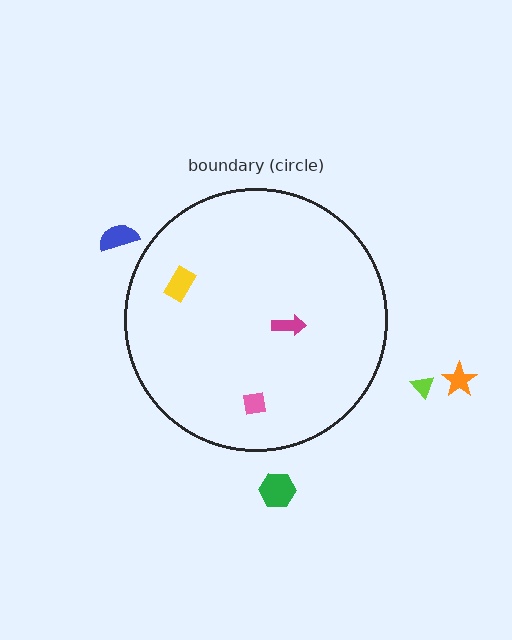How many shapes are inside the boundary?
3 inside, 4 outside.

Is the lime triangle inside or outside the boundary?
Outside.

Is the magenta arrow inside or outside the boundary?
Inside.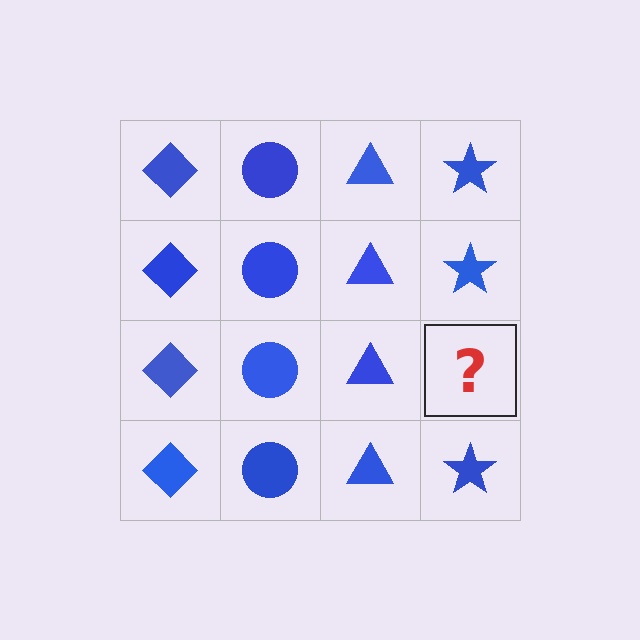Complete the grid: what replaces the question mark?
The question mark should be replaced with a blue star.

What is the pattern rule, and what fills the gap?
The rule is that each column has a consistent shape. The gap should be filled with a blue star.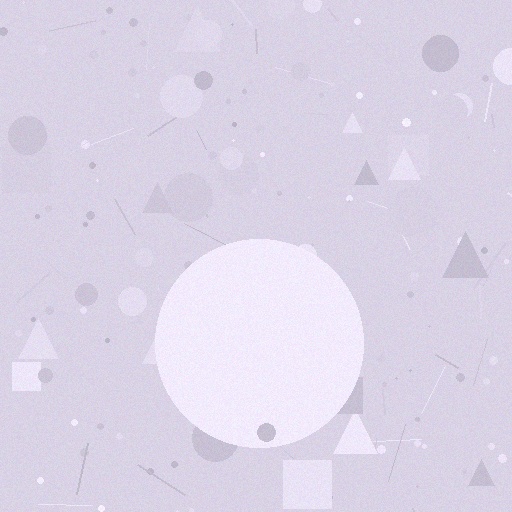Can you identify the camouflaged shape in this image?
The camouflaged shape is a circle.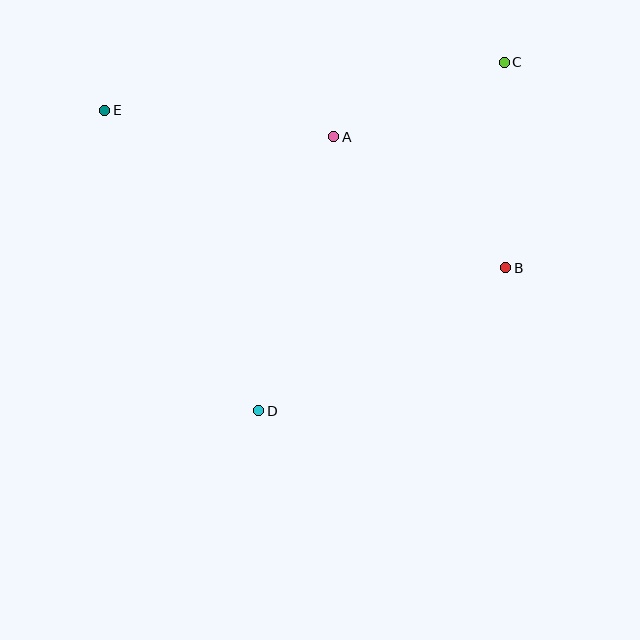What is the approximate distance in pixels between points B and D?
The distance between B and D is approximately 286 pixels.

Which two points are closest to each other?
Points A and C are closest to each other.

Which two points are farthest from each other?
Points B and E are farthest from each other.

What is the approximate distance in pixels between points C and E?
The distance between C and E is approximately 403 pixels.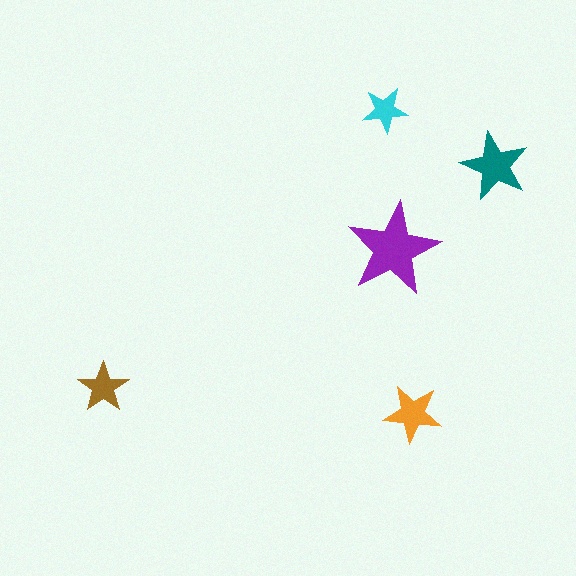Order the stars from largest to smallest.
the purple one, the teal one, the orange one, the brown one, the cyan one.